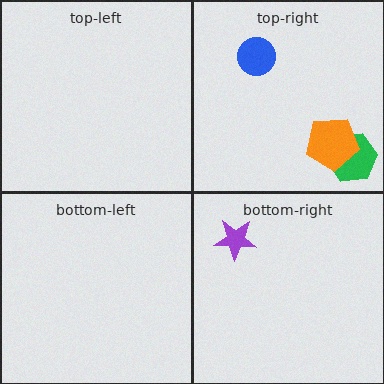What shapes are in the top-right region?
The green hexagon, the orange pentagon, the blue circle.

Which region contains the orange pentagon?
The top-right region.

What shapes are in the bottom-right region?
The purple star.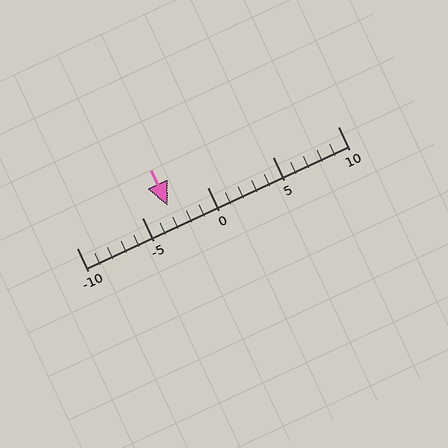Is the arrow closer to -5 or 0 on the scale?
The arrow is closer to -5.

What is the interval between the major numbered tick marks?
The major tick marks are spaced 5 units apart.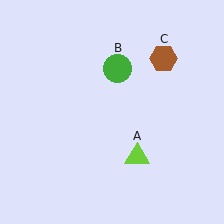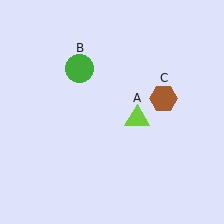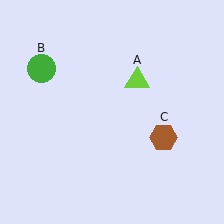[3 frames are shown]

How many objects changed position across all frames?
3 objects changed position: lime triangle (object A), green circle (object B), brown hexagon (object C).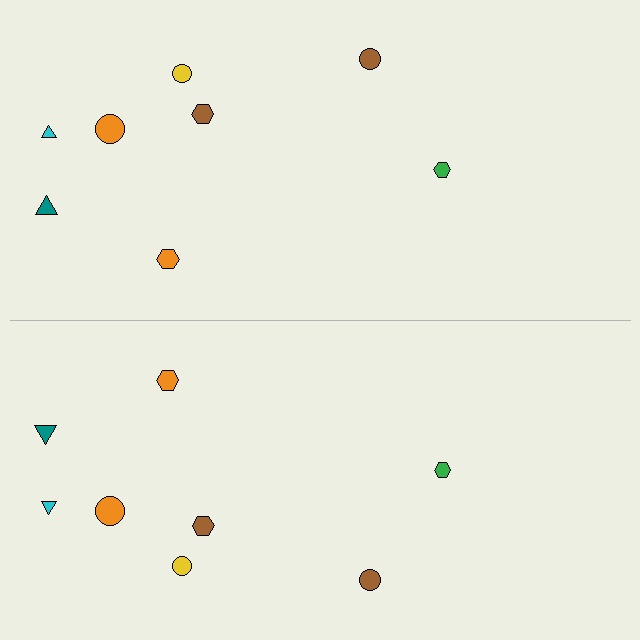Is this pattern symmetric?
Yes, this pattern has bilateral (reflection) symmetry.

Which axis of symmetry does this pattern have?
The pattern has a horizontal axis of symmetry running through the center of the image.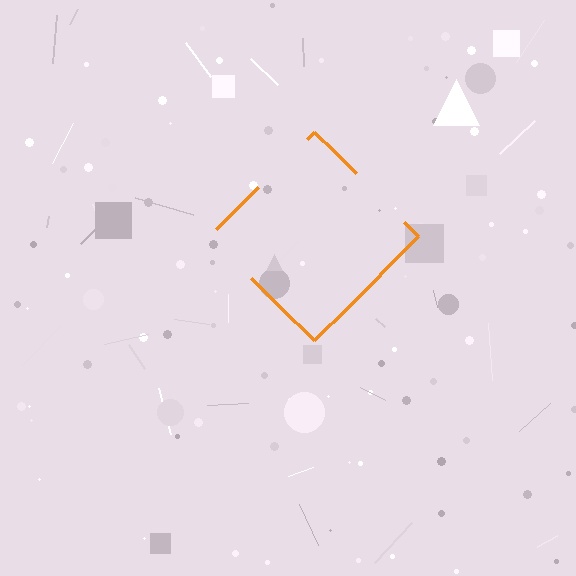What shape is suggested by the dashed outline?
The dashed outline suggests a diamond.